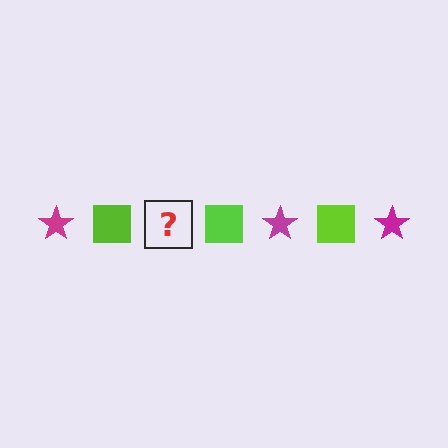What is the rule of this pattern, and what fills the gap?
The rule is that the pattern alternates between magenta star and lime square. The gap should be filled with a magenta star.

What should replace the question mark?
The question mark should be replaced with a magenta star.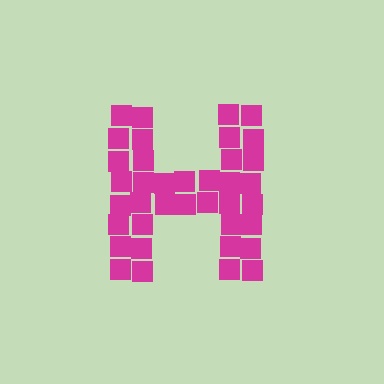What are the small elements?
The small elements are squares.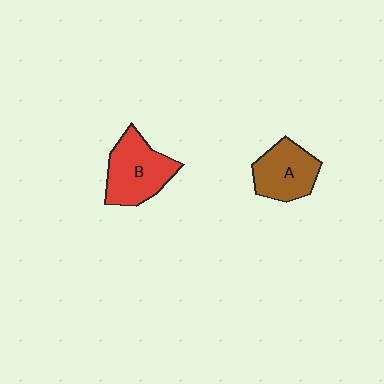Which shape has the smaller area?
Shape A (brown).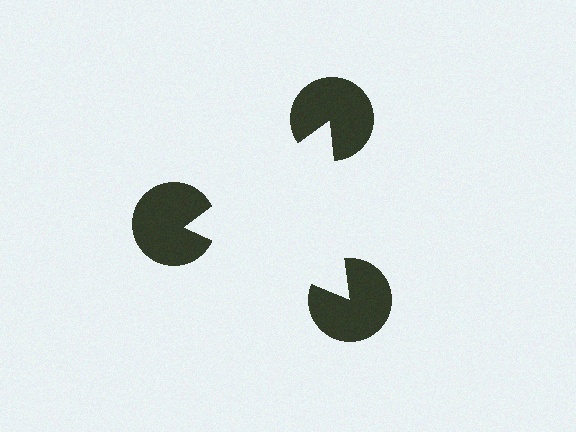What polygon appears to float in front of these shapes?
An illusory triangle — its edges are inferred from the aligned wedge cuts in the pac-man discs, not physically drawn.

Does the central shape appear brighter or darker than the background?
It typically appears slightly brighter than the background, even though no actual brightness change is drawn.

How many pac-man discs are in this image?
There are 3 — one at each vertex of the illusory triangle.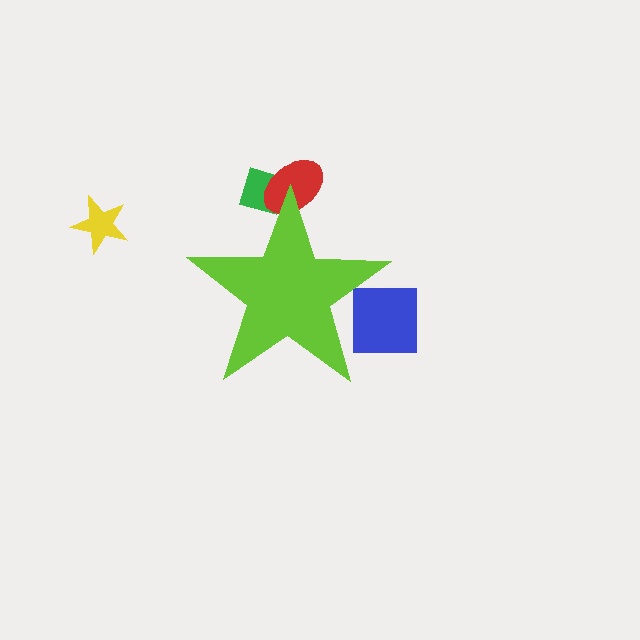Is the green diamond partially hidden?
Yes, the green diamond is partially hidden behind the lime star.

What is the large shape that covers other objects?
A lime star.